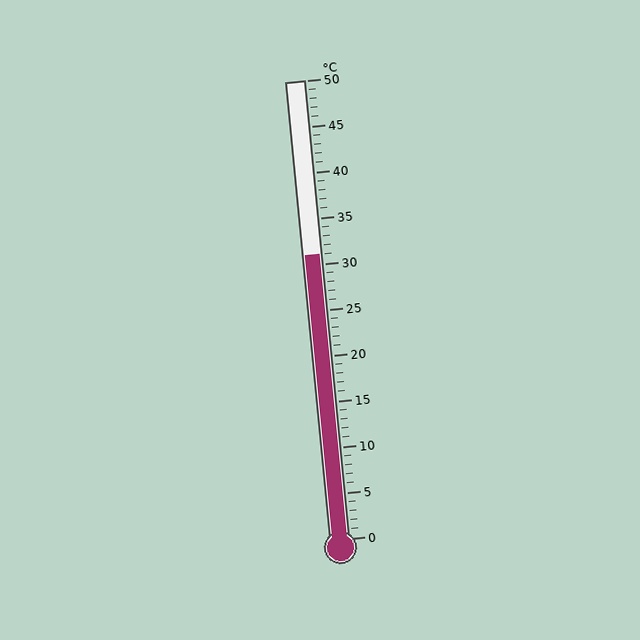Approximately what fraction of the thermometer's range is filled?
The thermometer is filled to approximately 60% of its range.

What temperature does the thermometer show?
The thermometer shows approximately 31°C.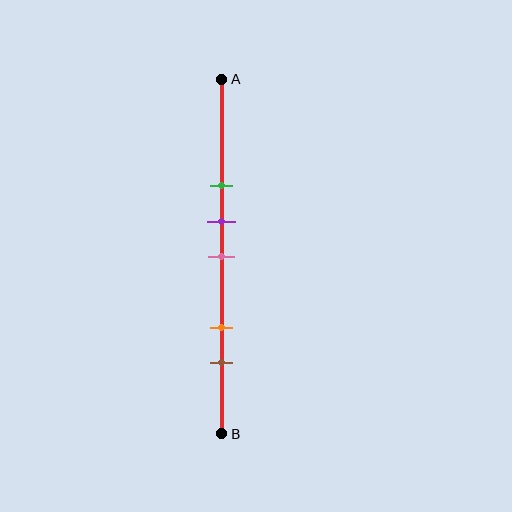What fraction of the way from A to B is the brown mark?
The brown mark is approximately 80% (0.8) of the way from A to B.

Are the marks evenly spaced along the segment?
No, the marks are not evenly spaced.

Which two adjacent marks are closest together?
The purple and pink marks are the closest adjacent pair.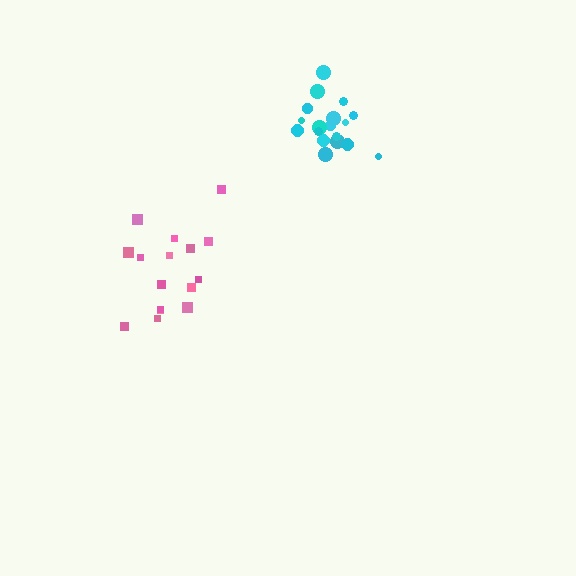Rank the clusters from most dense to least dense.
cyan, pink.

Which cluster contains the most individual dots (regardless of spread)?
Cyan (18).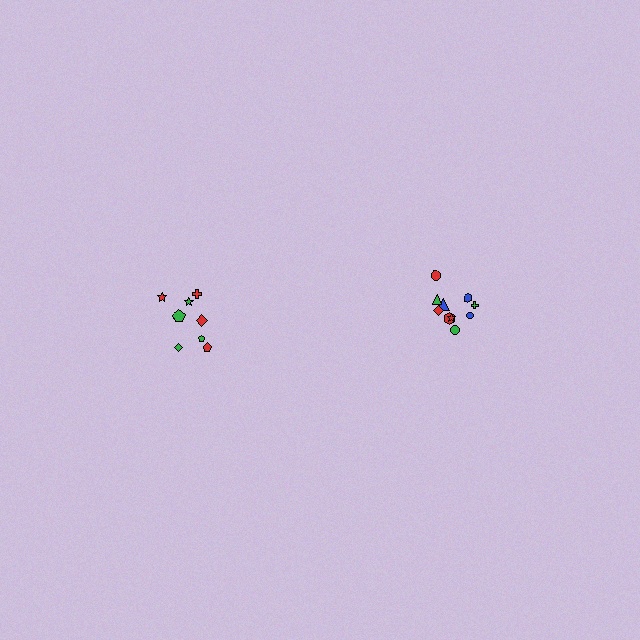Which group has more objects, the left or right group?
The right group.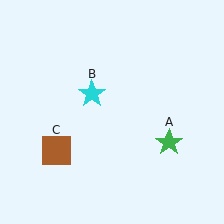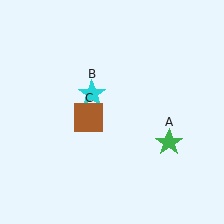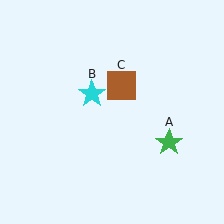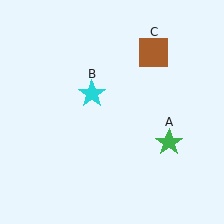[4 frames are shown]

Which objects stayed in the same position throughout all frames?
Green star (object A) and cyan star (object B) remained stationary.